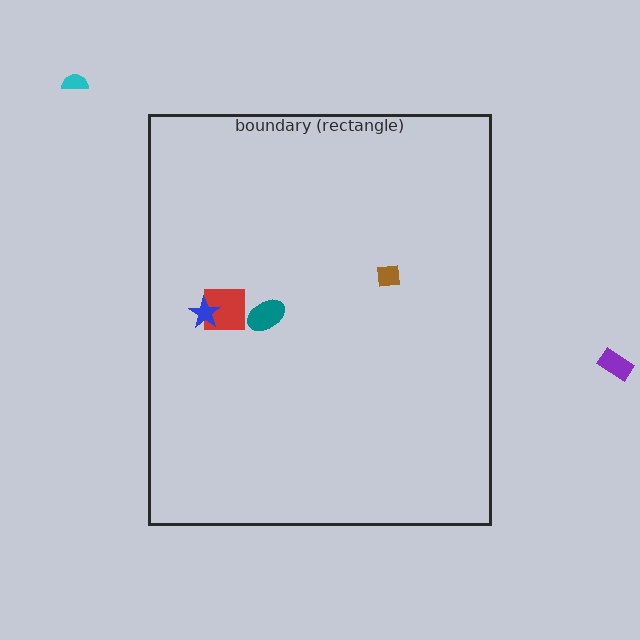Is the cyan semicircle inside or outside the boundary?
Outside.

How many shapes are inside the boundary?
4 inside, 2 outside.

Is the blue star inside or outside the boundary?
Inside.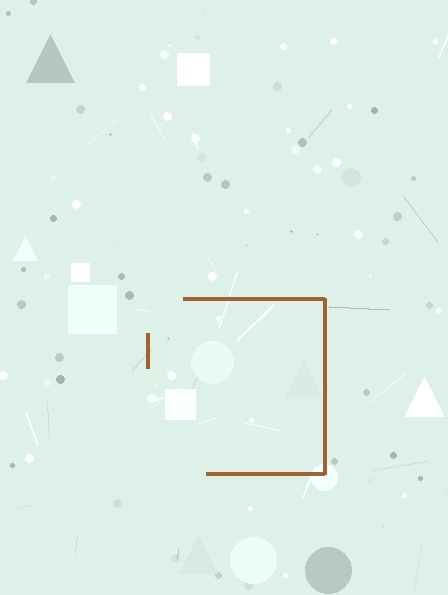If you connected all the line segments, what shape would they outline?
They would outline a square.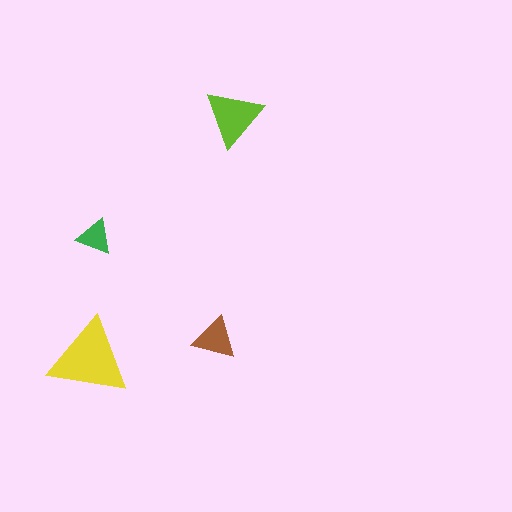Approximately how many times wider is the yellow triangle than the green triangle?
About 2 times wider.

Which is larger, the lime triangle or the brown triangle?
The lime one.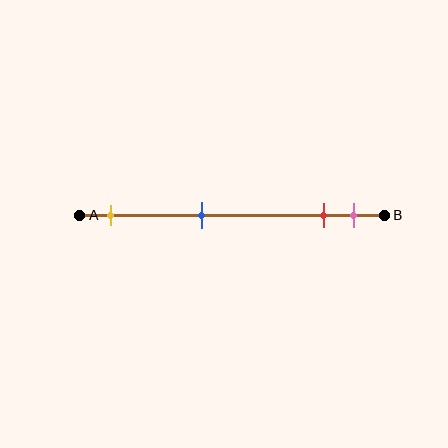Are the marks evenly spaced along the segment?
No, the marks are not evenly spaced.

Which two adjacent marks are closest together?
The red and pink marks are the closest adjacent pair.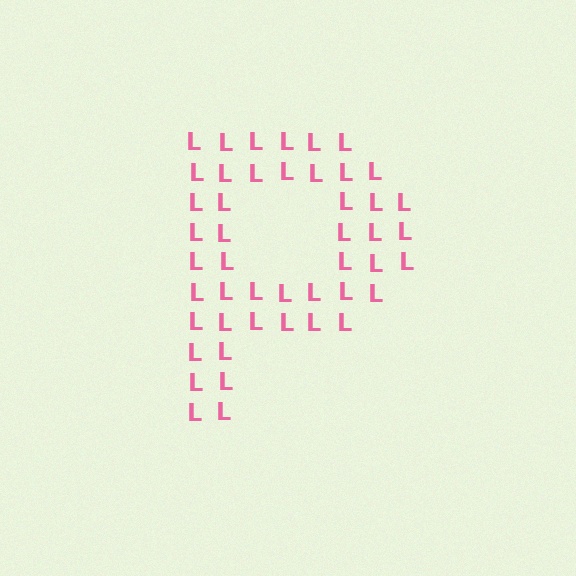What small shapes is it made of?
It is made of small letter L's.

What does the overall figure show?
The overall figure shows the letter P.